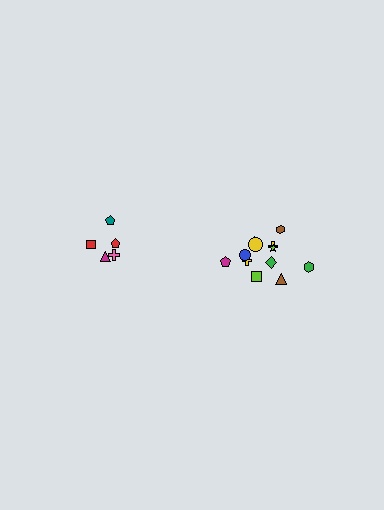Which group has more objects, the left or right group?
The right group.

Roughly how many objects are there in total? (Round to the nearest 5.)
Roughly 15 objects in total.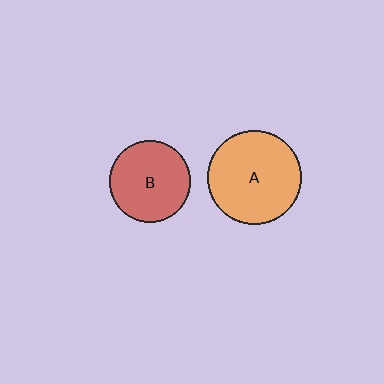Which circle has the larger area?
Circle A (orange).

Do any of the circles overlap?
No, none of the circles overlap.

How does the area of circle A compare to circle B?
Approximately 1.3 times.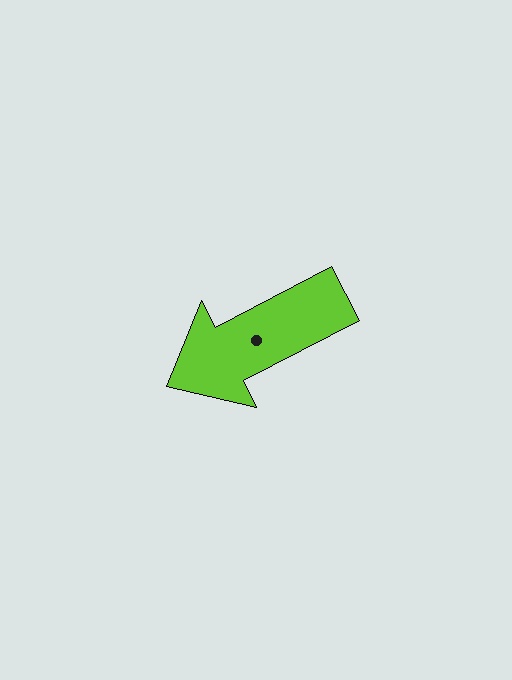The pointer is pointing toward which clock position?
Roughly 8 o'clock.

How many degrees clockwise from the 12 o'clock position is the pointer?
Approximately 243 degrees.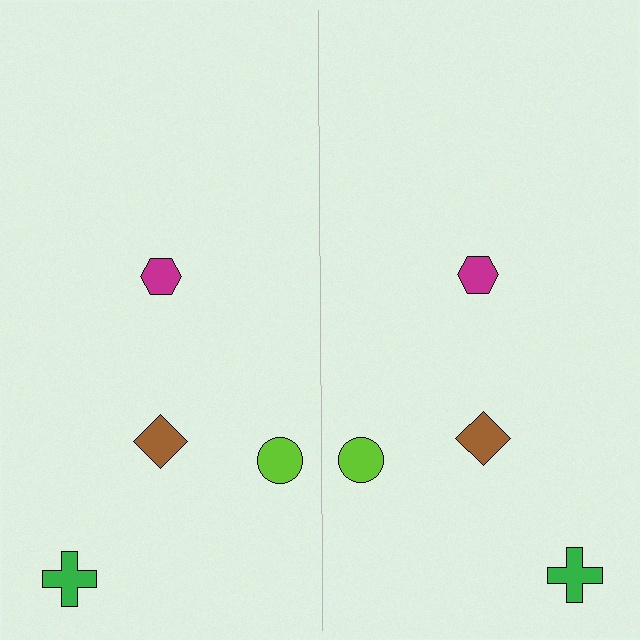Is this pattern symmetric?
Yes, this pattern has bilateral (reflection) symmetry.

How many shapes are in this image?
There are 8 shapes in this image.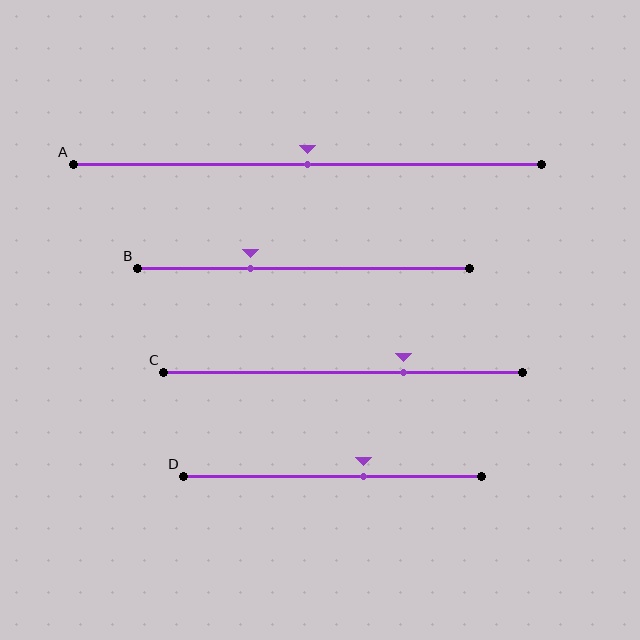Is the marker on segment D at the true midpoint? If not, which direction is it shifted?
No, the marker on segment D is shifted to the right by about 10% of the segment length.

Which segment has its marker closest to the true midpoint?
Segment A has its marker closest to the true midpoint.